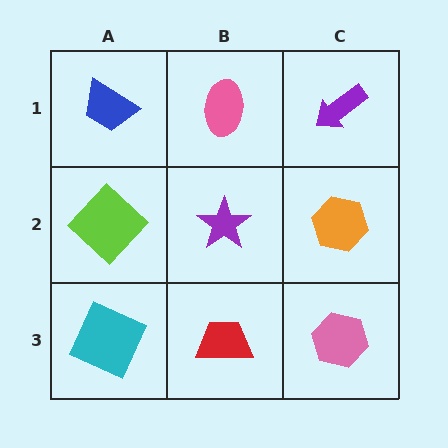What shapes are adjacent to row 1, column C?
An orange hexagon (row 2, column C), a pink ellipse (row 1, column B).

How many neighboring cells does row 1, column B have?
3.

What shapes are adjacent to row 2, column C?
A purple arrow (row 1, column C), a pink hexagon (row 3, column C), a purple star (row 2, column B).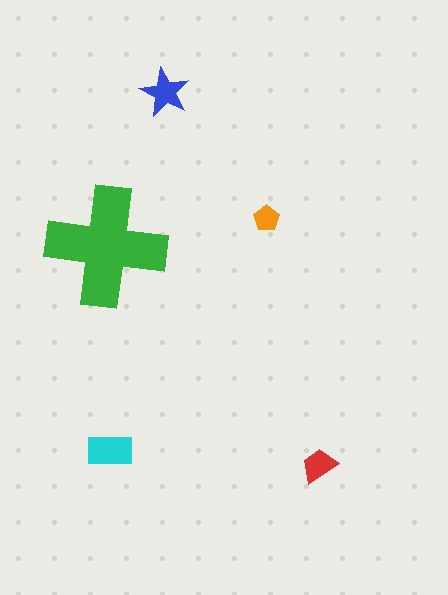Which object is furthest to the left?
The green cross is leftmost.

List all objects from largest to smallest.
The green cross, the cyan rectangle, the blue star, the red trapezoid, the orange pentagon.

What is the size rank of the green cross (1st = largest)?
1st.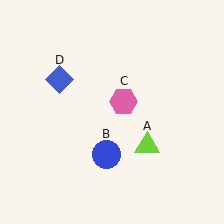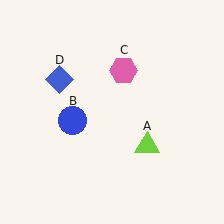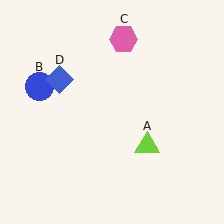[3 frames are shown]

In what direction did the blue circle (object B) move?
The blue circle (object B) moved up and to the left.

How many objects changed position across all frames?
2 objects changed position: blue circle (object B), pink hexagon (object C).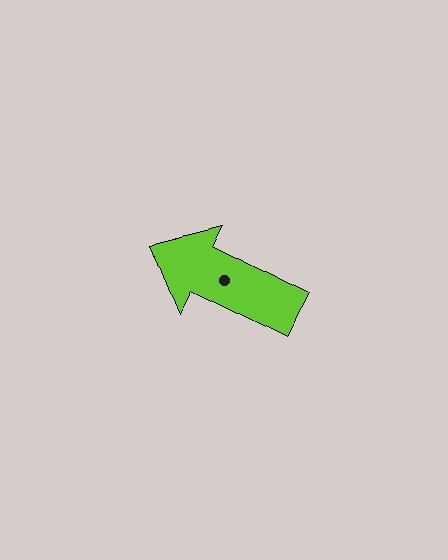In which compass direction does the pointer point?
Northwest.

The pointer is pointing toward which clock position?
Roughly 10 o'clock.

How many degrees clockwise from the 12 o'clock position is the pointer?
Approximately 297 degrees.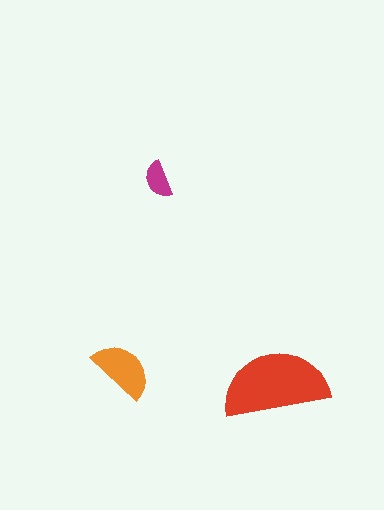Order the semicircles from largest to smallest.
the red one, the orange one, the magenta one.